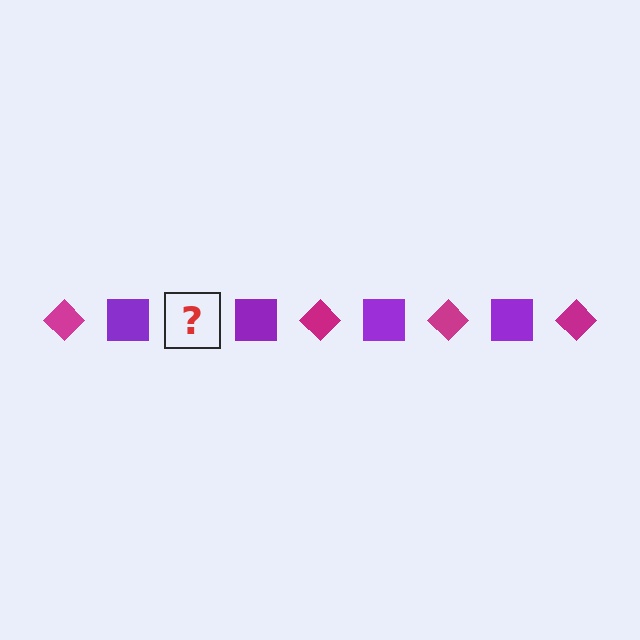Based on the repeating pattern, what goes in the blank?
The blank should be a magenta diamond.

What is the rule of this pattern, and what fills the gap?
The rule is that the pattern alternates between magenta diamond and purple square. The gap should be filled with a magenta diamond.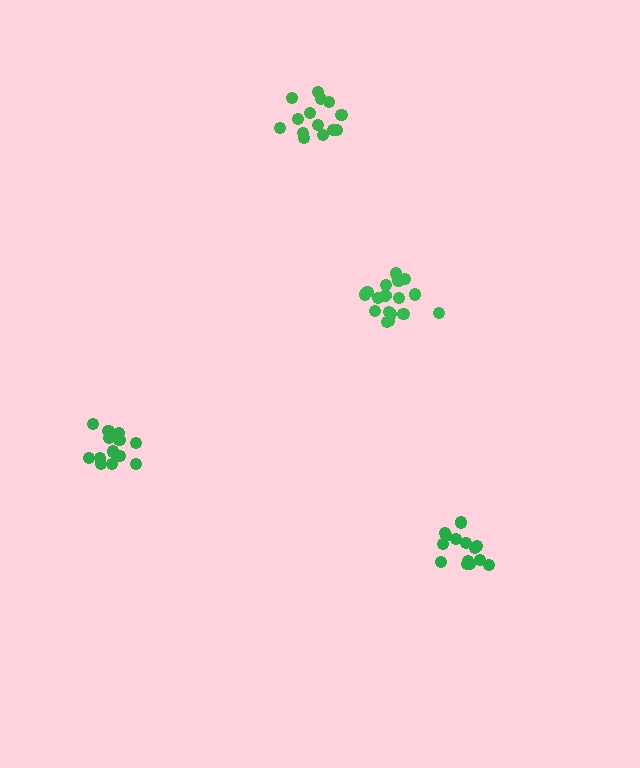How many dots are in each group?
Group 1: 17 dots, Group 2: 14 dots, Group 3: 14 dots, Group 4: 14 dots (59 total).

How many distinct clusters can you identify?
There are 4 distinct clusters.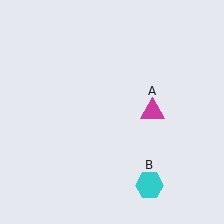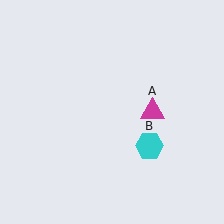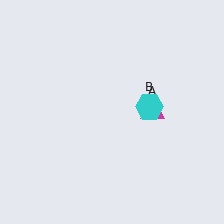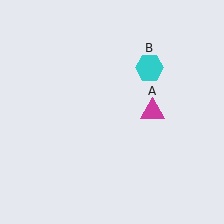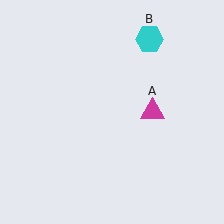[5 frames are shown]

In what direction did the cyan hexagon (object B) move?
The cyan hexagon (object B) moved up.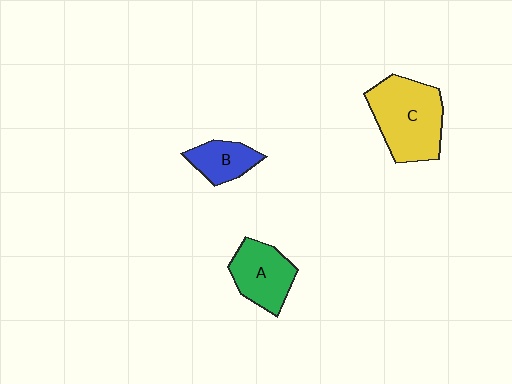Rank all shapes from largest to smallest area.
From largest to smallest: C (yellow), A (green), B (blue).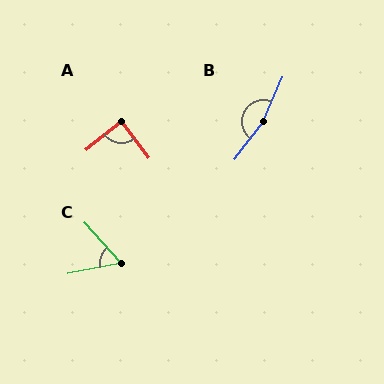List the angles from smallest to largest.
C (59°), A (88°), B (166°).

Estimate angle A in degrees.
Approximately 88 degrees.